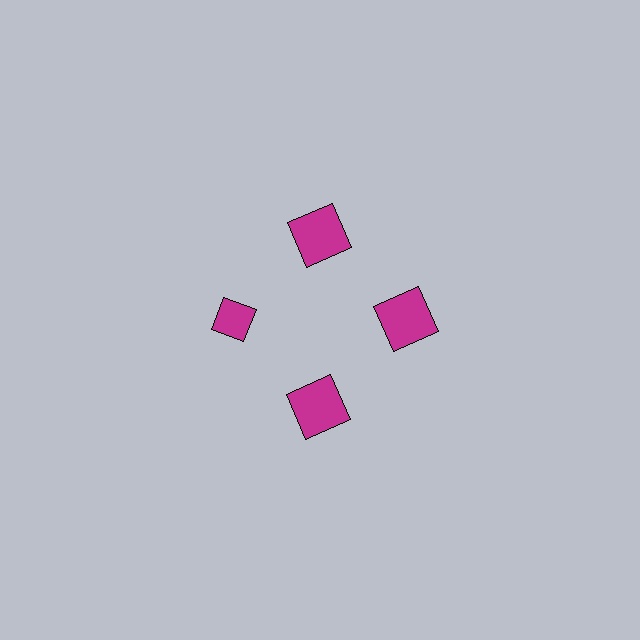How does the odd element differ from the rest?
It has a different shape: diamond instead of square.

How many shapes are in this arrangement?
There are 4 shapes arranged in a ring pattern.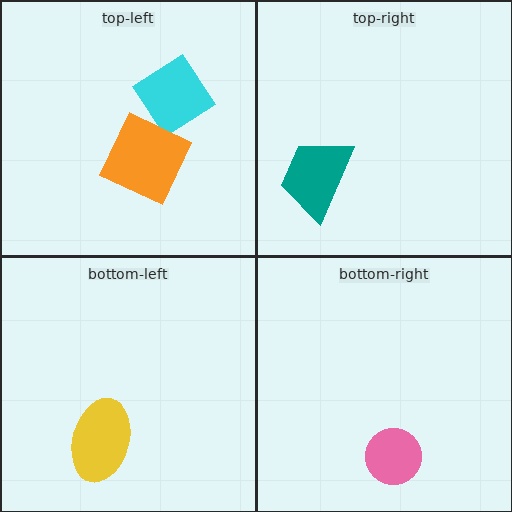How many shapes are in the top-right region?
1.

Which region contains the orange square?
The top-left region.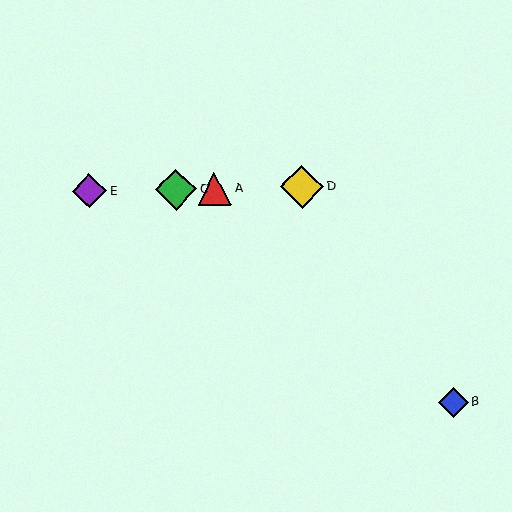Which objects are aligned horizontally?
Objects A, C, D, E are aligned horizontally.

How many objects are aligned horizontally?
4 objects (A, C, D, E) are aligned horizontally.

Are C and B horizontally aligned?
No, C is at y≈189 and B is at y≈402.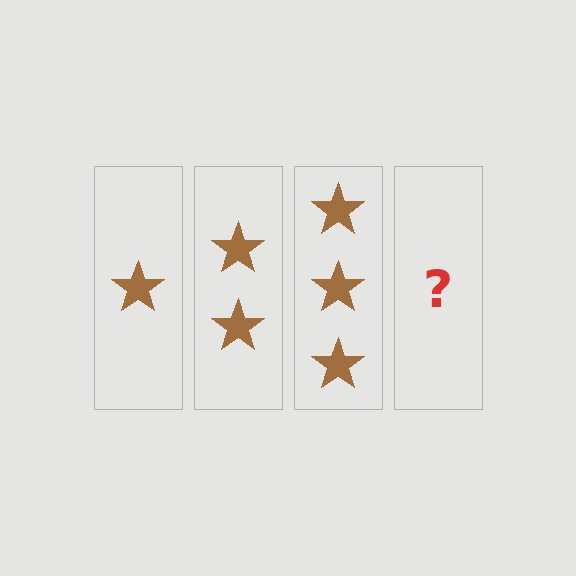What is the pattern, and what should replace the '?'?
The pattern is that each step adds one more star. The '?' should be 4 stars.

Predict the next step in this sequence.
The next step is 4 stars.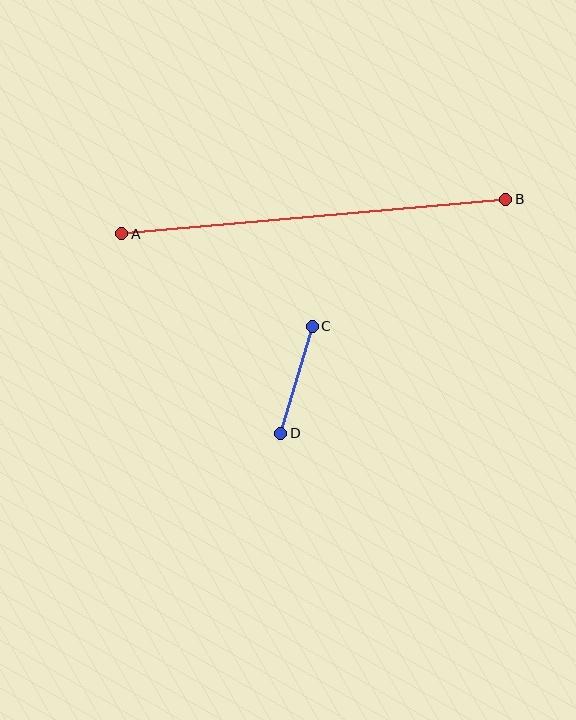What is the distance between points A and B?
The distance is approximately 386 pixels.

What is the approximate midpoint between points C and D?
The midpoint is at approximately (296, 380) pixels.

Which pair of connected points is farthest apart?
Points A and B are farthest apart.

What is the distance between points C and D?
The distance is approximately 112 pixels.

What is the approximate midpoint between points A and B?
The midpoint is at approximately (314, 216) pixels.